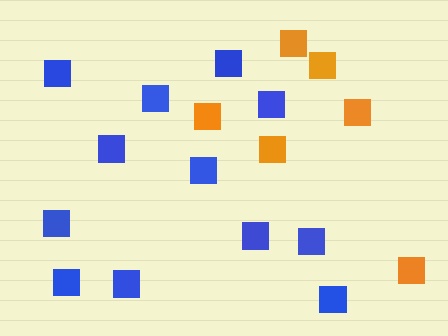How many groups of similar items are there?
There are 2 groups: one group of orange squares (6) and one group of blue squares (12).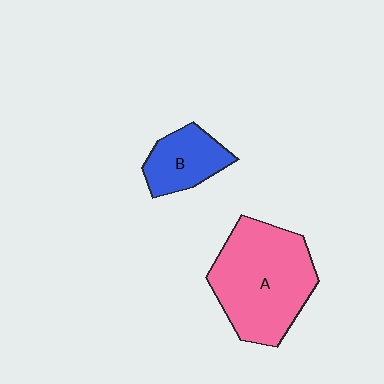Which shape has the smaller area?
Shape B (blue).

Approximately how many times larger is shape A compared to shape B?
Approximately 2.3 times.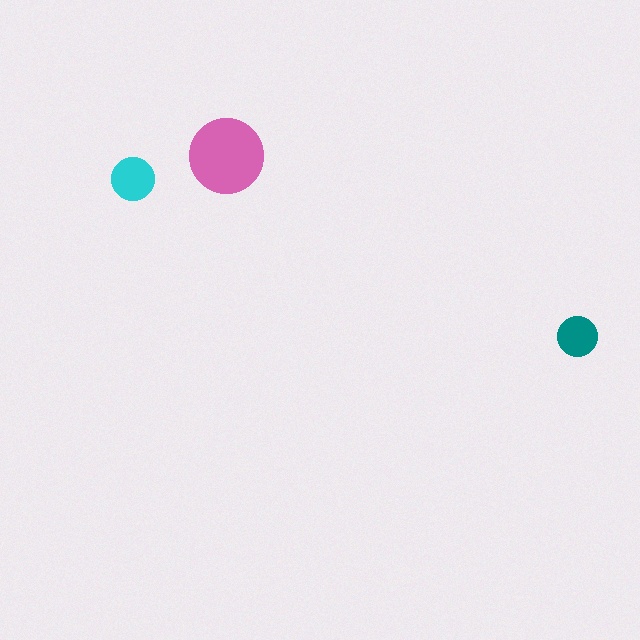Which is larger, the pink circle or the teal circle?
The pink one.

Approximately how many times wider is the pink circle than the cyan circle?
About 2 times wider.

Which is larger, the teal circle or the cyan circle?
The cyan one.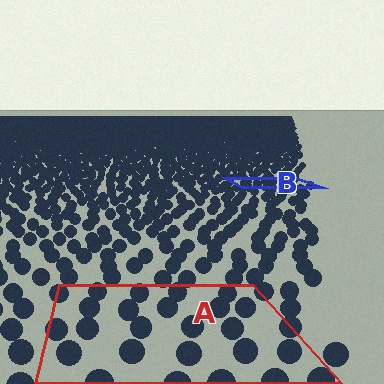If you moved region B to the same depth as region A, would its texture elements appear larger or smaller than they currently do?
They would appear larger. At a closer depth, the same texture elements are projected at a bigger on-screen size.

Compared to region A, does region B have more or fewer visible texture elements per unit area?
Region B has more texture elements per unit area — they are packed more densely because it is farther away.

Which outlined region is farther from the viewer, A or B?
Region B is farther from the viewer — the texture elements inside it appear smaller and more densely packed.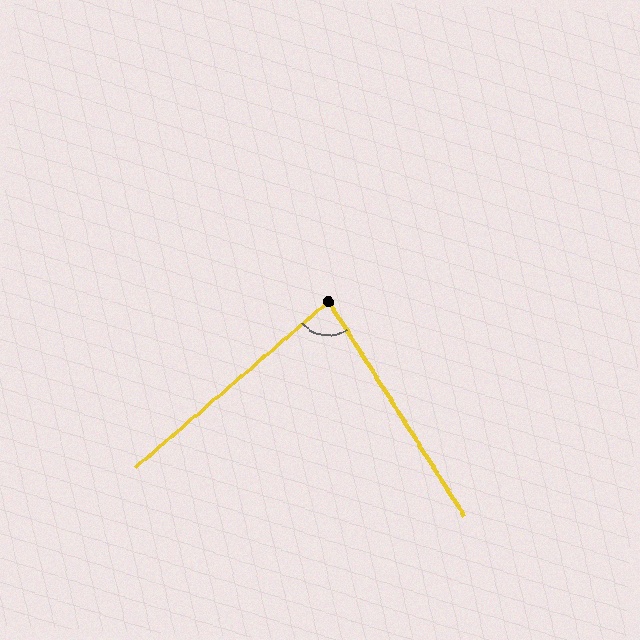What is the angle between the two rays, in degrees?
Approximately 82 degrees.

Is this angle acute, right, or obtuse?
It is acute.